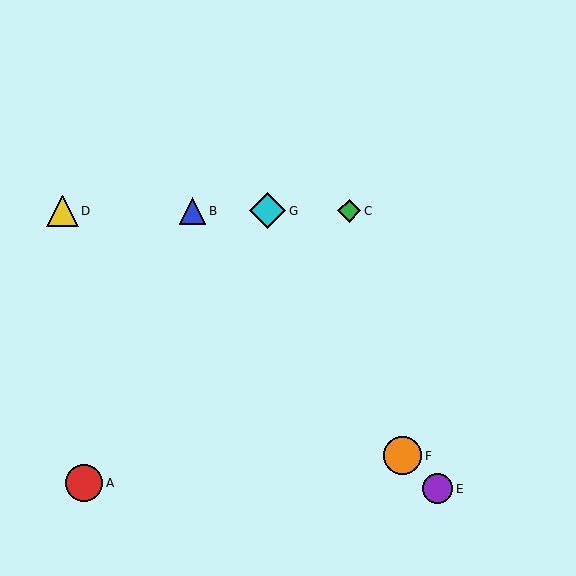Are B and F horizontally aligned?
No, B is at y≈211 and F is at y≈456.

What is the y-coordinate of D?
Object D is at y≈211.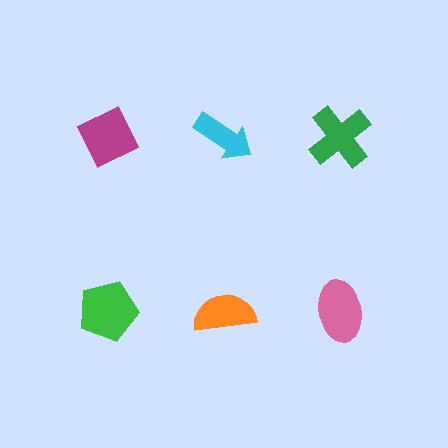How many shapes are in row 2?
3 shapes.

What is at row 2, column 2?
An orange semicircle.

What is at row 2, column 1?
A green pentagon.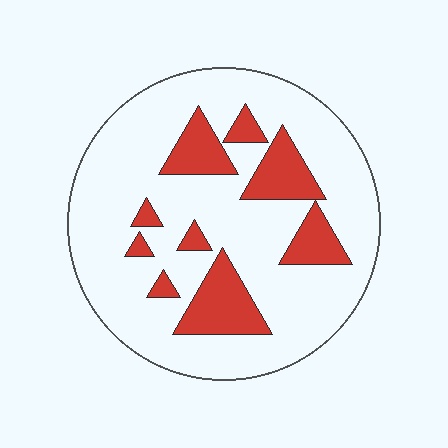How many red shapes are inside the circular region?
9.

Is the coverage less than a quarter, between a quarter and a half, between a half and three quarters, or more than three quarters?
Less than a quarter.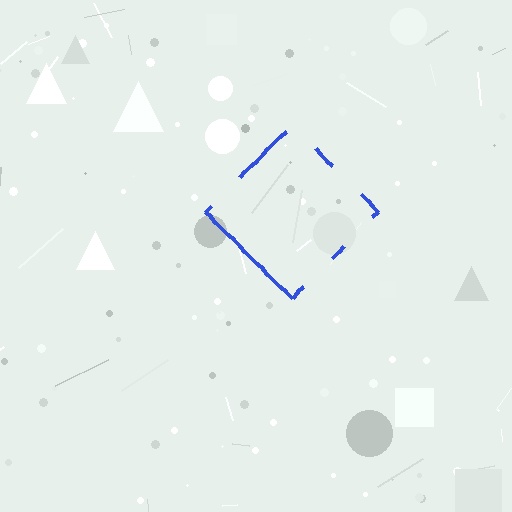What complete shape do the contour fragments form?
The contour fragments form a diamond.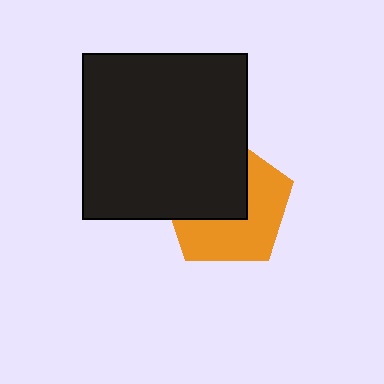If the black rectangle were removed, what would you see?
You would see the complete orange pentagon.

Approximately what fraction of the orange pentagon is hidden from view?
Roughly 47% of the orange pentagon is hidden behind the black rectangle.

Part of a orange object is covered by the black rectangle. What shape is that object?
It is a pentagon.